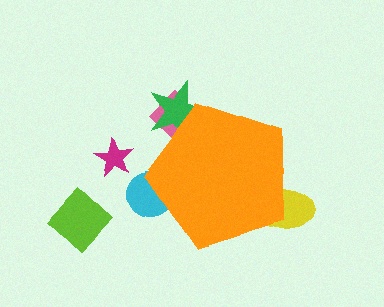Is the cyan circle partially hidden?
Yes, the cyan circle is partially hidden behind the orange pentagon.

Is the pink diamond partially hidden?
Yes, the pink diamond is partially hidden behind the orange pentagon.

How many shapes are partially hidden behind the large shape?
4 shapes are partially hidden.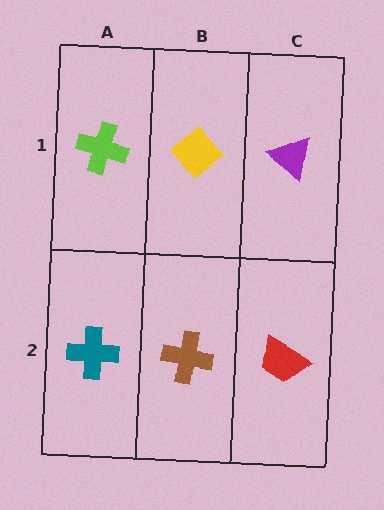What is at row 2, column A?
A teal cross.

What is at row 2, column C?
A red trapezoid.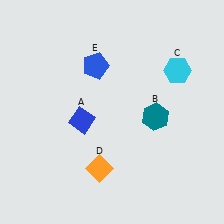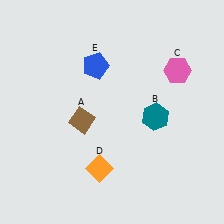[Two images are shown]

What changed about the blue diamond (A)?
In Image 1, A is blue. In Image 2, it changed to brown.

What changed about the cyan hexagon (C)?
In Image 1, C is cyan. In Image 2, it changed to pink.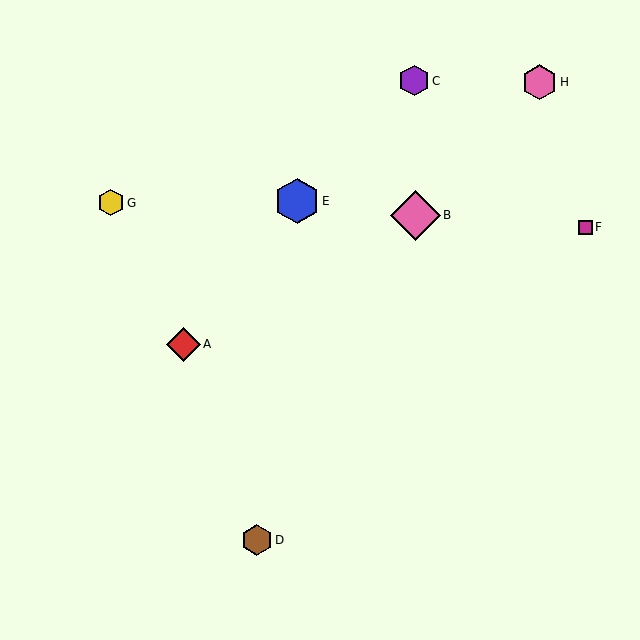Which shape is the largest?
The pink diamond (labeled B) is the largest.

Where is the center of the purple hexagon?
The center of the purple hexagon is at (414, 81).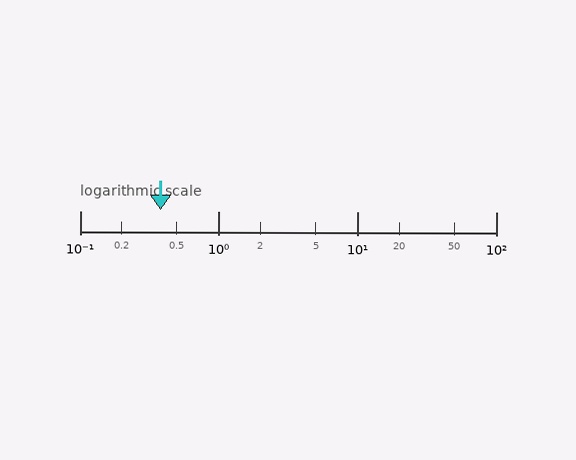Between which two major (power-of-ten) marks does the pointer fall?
The pointer is between 0.1 and 1.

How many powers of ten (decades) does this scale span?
The scale spans 3 decades, from 0.1 to 100.